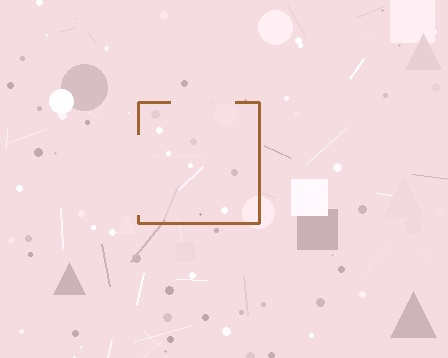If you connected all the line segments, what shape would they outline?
They would outline a square.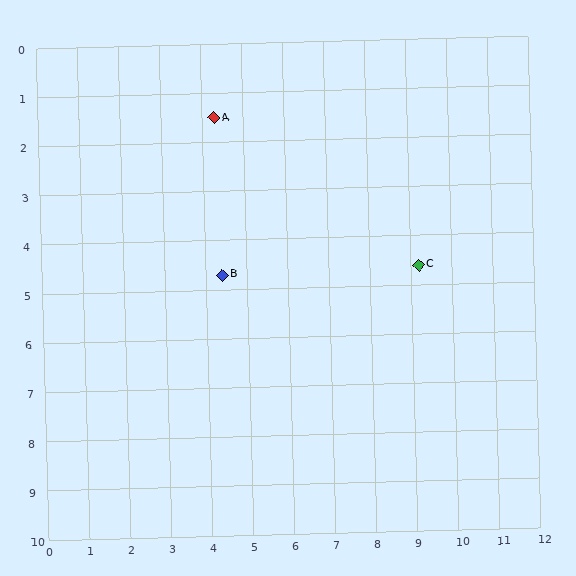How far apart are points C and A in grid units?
Points C and A are about 5.8 grid units apart.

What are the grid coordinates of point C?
Point C is at approximately (9.2, 4.6).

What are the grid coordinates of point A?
Point A is at approximately (4.3, 1.5).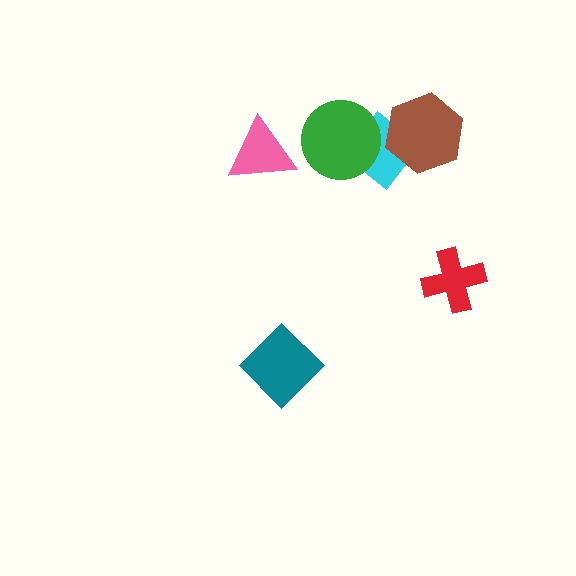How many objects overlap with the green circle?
1 object overlaps with the green circle.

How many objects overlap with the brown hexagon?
1 object overlaps with the brown hexagon.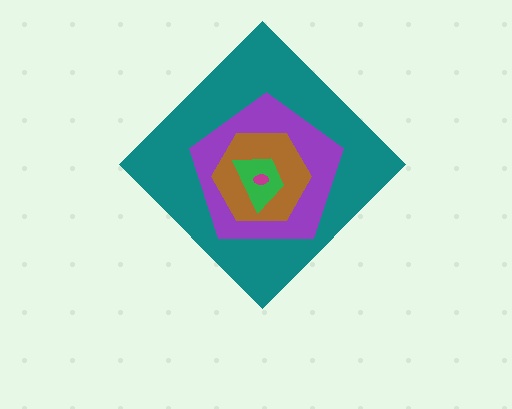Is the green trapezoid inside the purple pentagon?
Yes.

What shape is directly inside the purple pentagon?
The brown hexagon.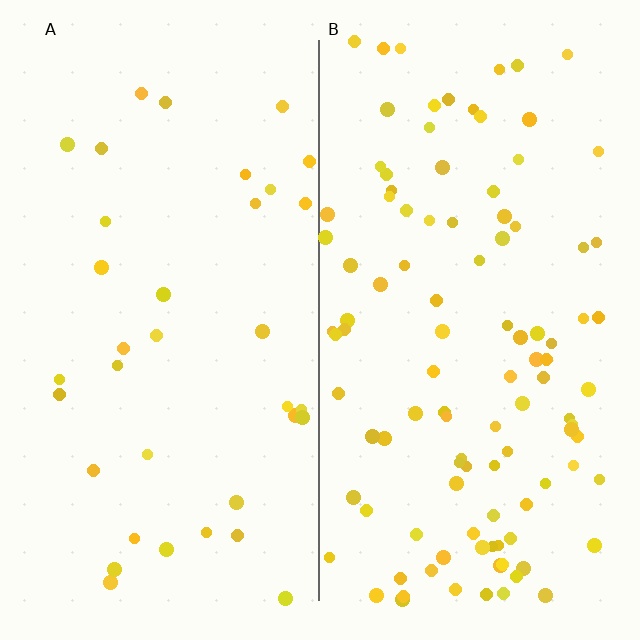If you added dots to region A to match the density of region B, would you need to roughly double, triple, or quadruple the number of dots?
Approximately triple.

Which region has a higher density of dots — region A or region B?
B (the right).